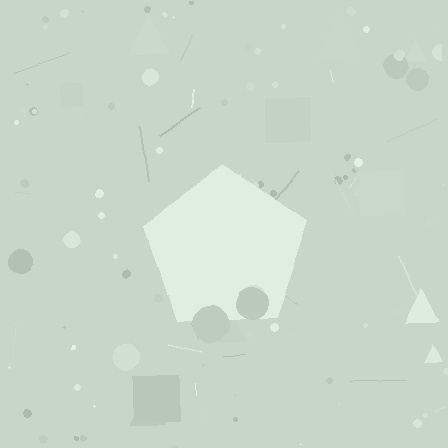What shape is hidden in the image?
A pentagon is hidden in the image.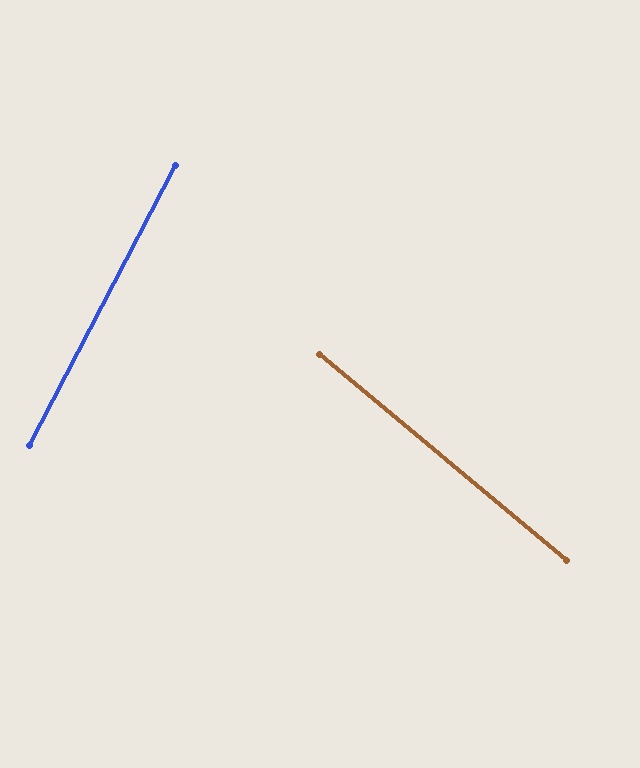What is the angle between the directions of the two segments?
Approximately 78 degrees.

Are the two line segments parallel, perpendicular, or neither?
Neither parallel nor perpendicular — they differ by about 78°.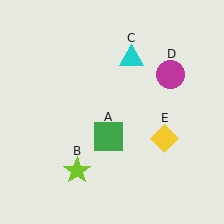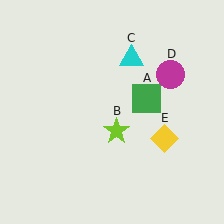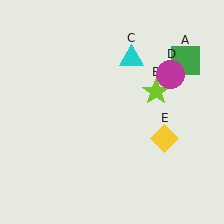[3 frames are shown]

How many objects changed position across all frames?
2 objects changed position: green square (object A), lime star (object B).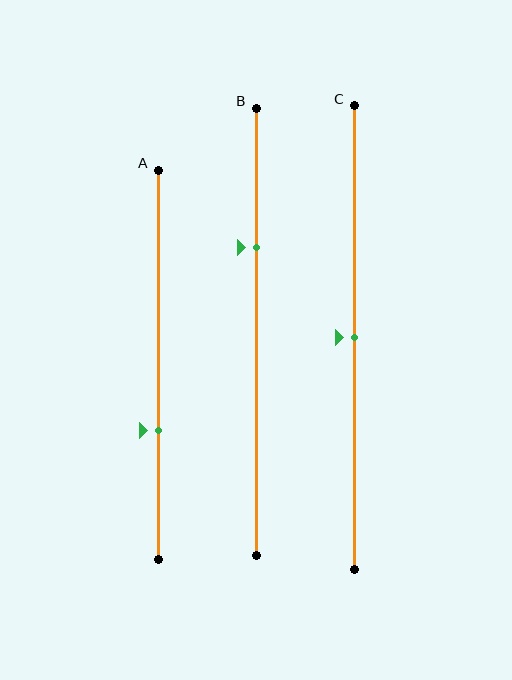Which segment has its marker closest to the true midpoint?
Segment C has its marker closest to the true midpoint.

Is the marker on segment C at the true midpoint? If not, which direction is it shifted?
Yes, the marker on segment C is at the true midpoint.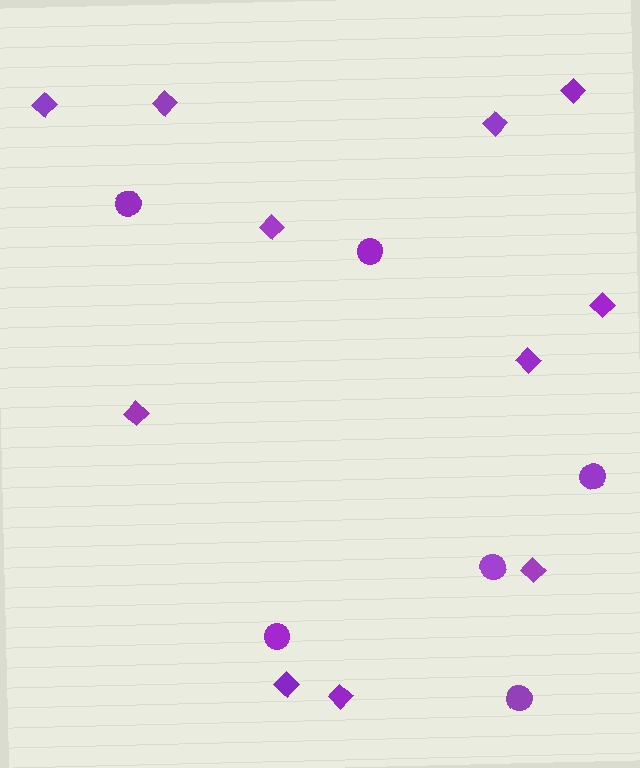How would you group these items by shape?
There are 2 groups: one group of diamonds (11) and one group of circles (6).